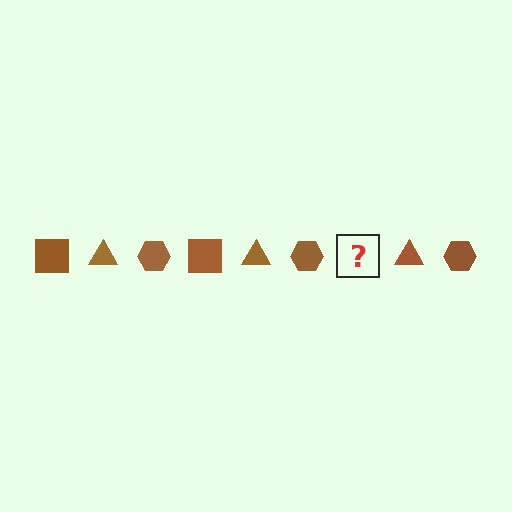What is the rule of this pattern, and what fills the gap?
The rule is that the pattern cycles through square, triangle, hexagon shapes in brown. The gap should be filled with a brown square.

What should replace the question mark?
The question mark should be replaced with a brown square.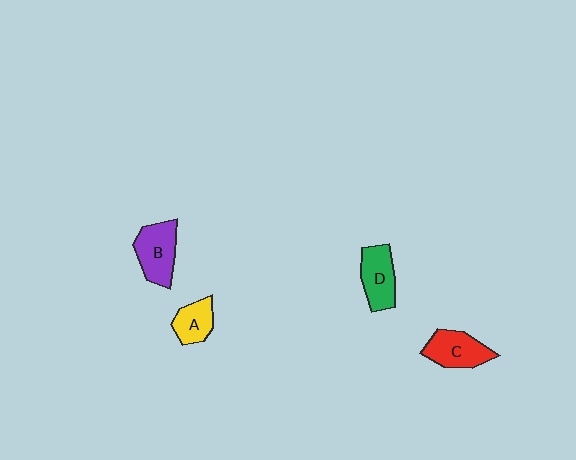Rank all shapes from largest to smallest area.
From largest to smallest: B (purple), C (red), D (green), A (yellow).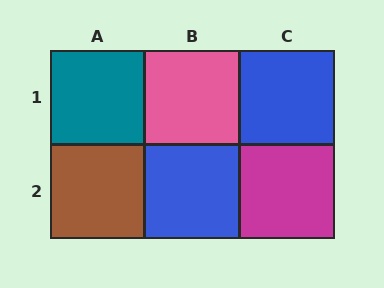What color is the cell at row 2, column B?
Blue.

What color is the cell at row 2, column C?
Magenta.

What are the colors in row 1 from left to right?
Teal, pink, blue.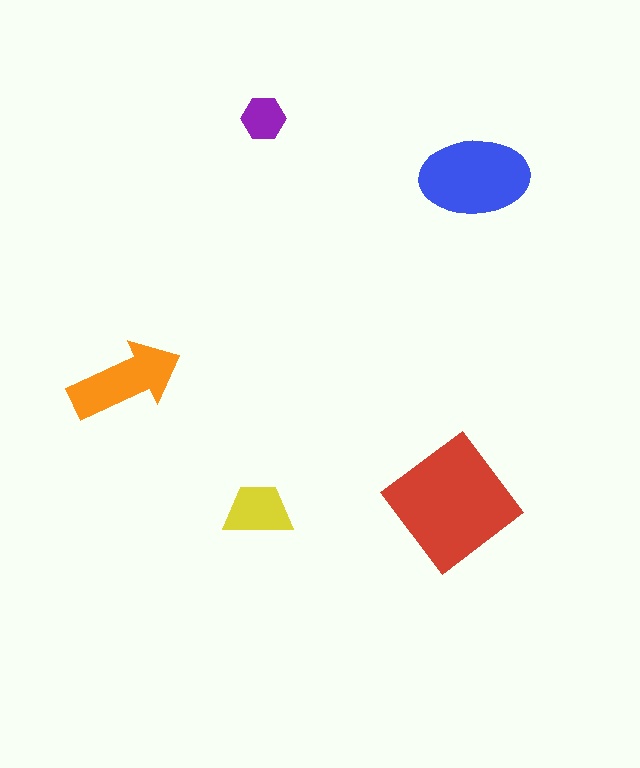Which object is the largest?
The red diamond.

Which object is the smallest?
The purple hexagon.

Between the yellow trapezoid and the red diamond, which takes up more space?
The red diamond.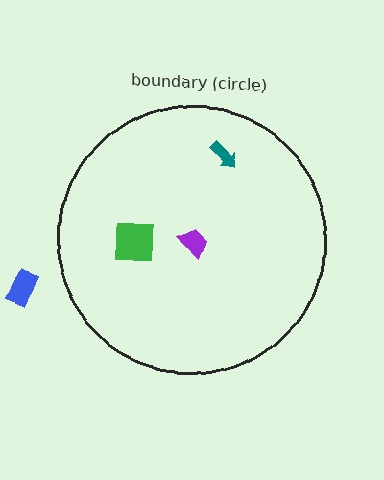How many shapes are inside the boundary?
3 inside, 1 outside.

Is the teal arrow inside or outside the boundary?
Inside.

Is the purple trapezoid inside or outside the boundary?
Inside.